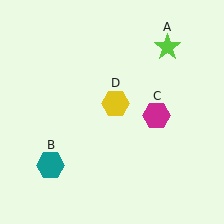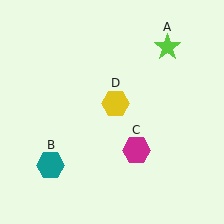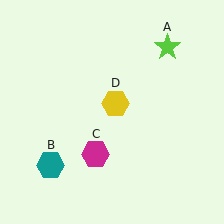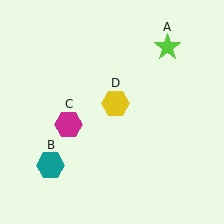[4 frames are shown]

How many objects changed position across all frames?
1 object changed position: magenta hexagon (object C).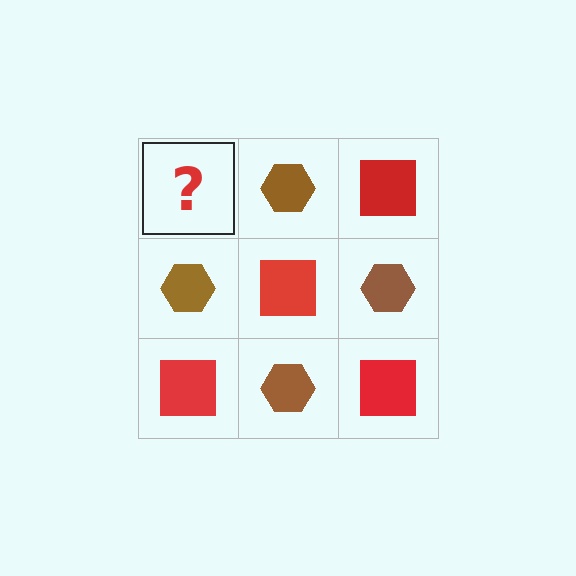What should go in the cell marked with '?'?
The missing cell should contain a red square.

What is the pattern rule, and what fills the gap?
The rule is that it alternates red square and brown hexagon in a checkerboard pattern. The gap should be filled with a red square.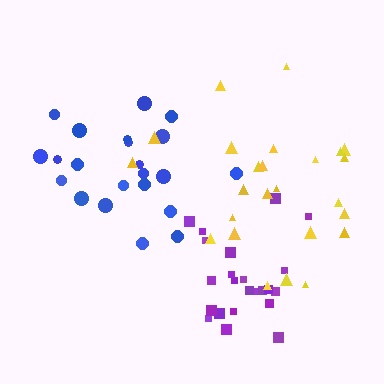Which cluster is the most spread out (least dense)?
Yellow.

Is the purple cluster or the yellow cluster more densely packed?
Purple.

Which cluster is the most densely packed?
Purple.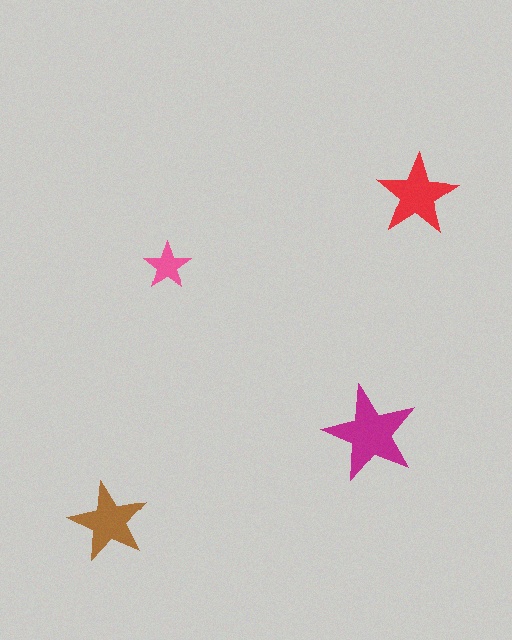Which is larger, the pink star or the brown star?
The brown one.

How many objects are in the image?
There are 4 objects in the image.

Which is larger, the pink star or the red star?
The red one.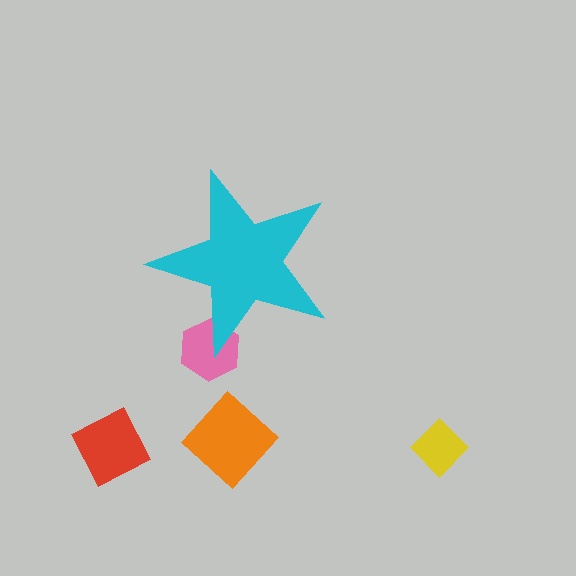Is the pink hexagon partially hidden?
Yes, the pink hexagon is partially hidden behind the cyan star.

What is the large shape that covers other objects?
A cyan star.